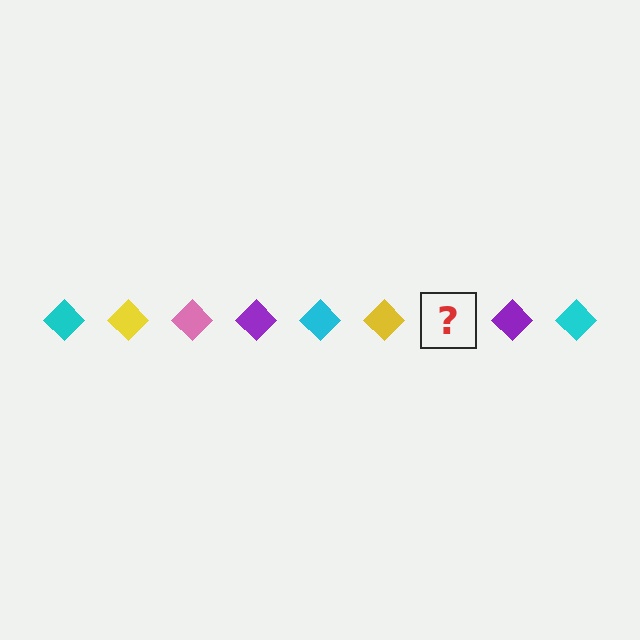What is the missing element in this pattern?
The missing element is a pink diamond.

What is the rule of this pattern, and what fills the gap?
The rule is that the pattern cycles through cyan, yellow, pink, purple diamonds. The gap should be filled with a pink diamond.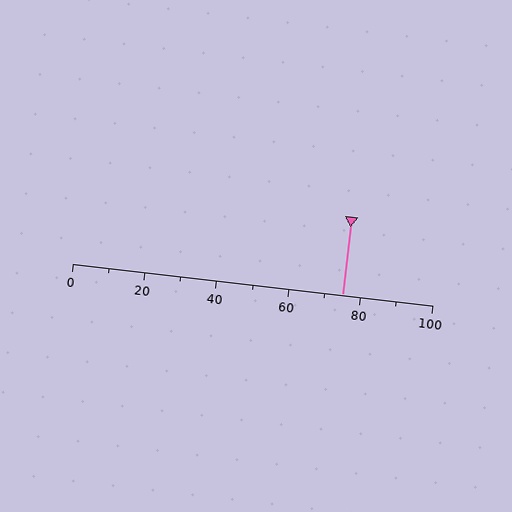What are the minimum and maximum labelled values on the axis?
The axis runs from 0 to 100.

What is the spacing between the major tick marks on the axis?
The major ticks are spaced 20 apart.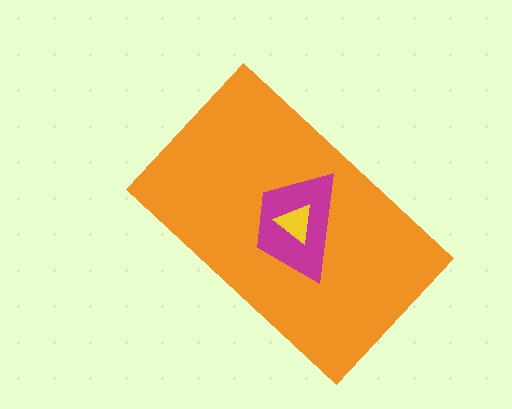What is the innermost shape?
The yellow triangle.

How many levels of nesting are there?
3.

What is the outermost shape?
The orange rectangle.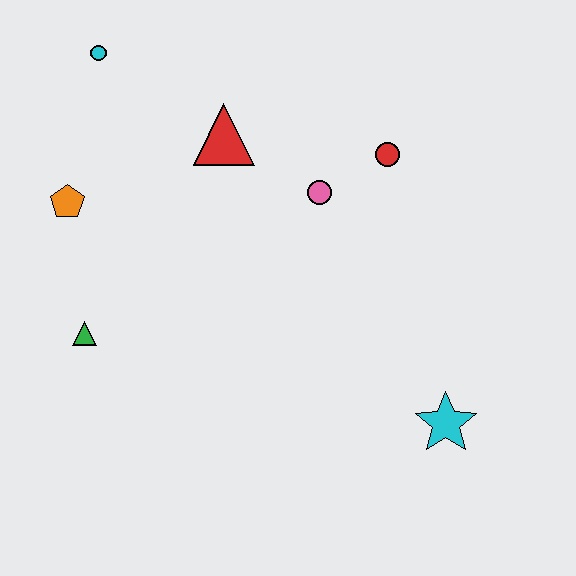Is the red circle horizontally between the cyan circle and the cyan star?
Yes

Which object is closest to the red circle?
The pink circle is closest to the red circle.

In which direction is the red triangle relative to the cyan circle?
The red triangle is to the right of the cyan circle.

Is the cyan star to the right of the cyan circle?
Yes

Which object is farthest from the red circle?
The green triangle is farthest from the red circle.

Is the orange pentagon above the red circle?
No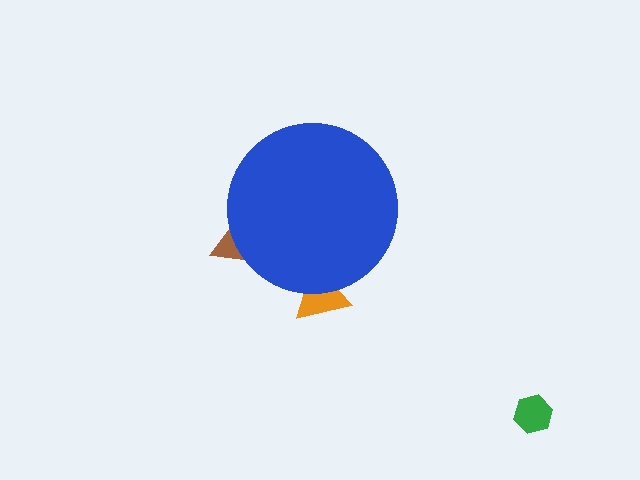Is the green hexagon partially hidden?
No, the green hexagon is fully visible.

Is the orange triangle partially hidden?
Yes, the orange triangle is partially hidden behind the blue circle.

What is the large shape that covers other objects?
A blue circle.